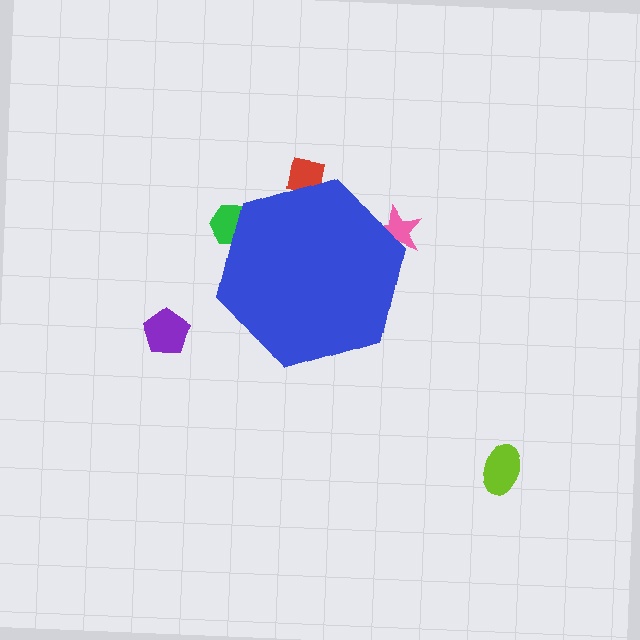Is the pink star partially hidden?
Yes, the pink star is partially hidden behind the blue hexagon.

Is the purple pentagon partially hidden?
No, the purple pentagon is fully visible.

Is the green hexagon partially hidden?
Yes, the green hexagon is partially hidden behind the blue hexagon.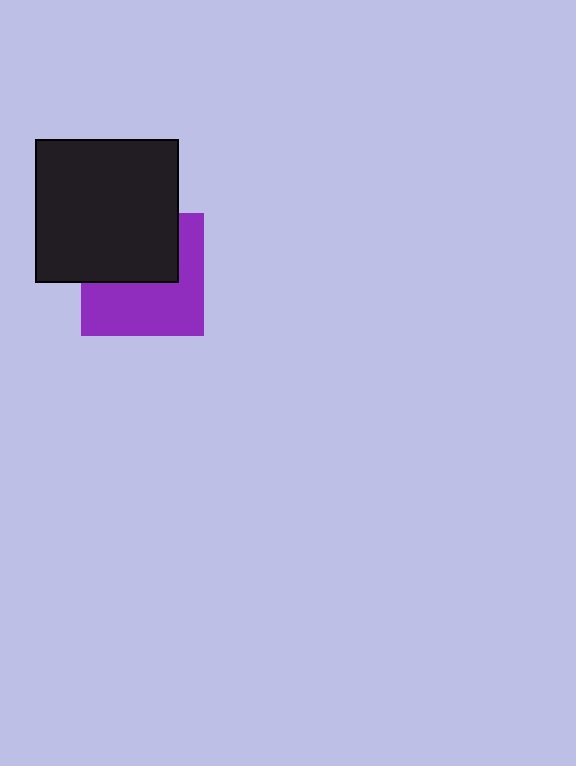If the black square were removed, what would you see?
You would see the complete purple square.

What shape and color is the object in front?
The object in front is a black square.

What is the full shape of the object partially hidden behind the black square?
The partially hidden object is a purple square.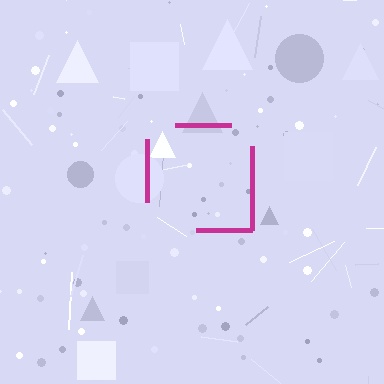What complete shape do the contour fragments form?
The contour fragments form a square.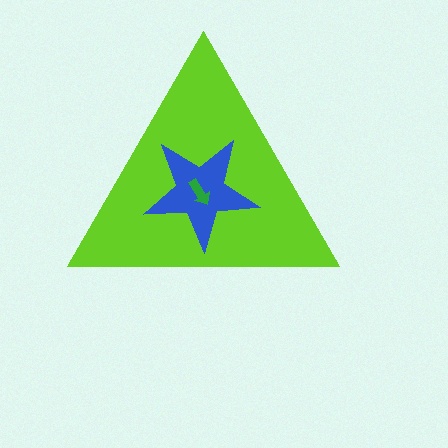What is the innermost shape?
The green arrow.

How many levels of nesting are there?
3.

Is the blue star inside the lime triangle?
Yes.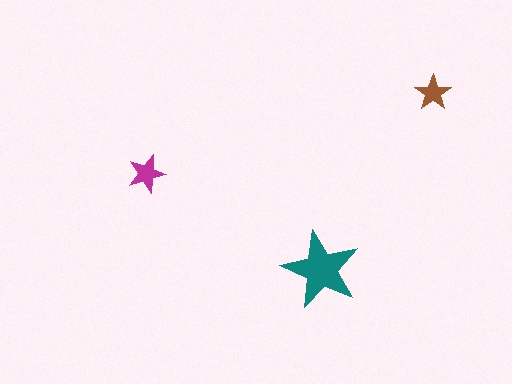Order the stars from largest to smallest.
the teal one, the magenta one, the brown one.